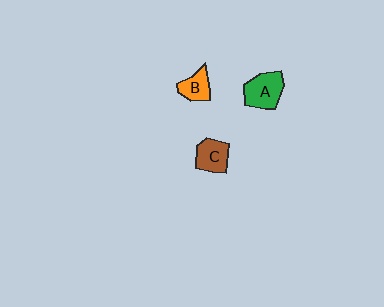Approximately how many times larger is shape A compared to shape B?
Approximately 1.6 times.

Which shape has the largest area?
Shape A (green).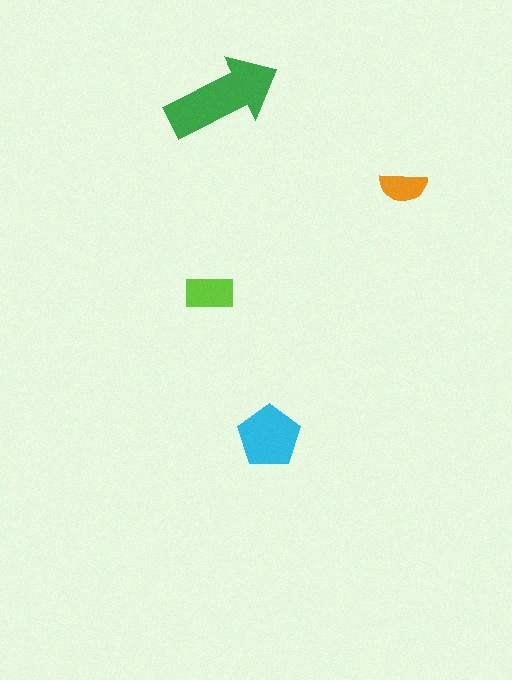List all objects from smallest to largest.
The orange semicircle, the lime rectangle, the cyan pentagon, the green arrow.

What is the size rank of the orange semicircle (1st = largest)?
4th.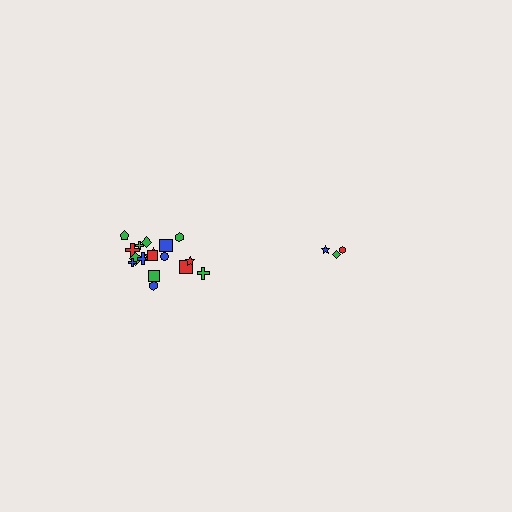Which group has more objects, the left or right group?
The left group.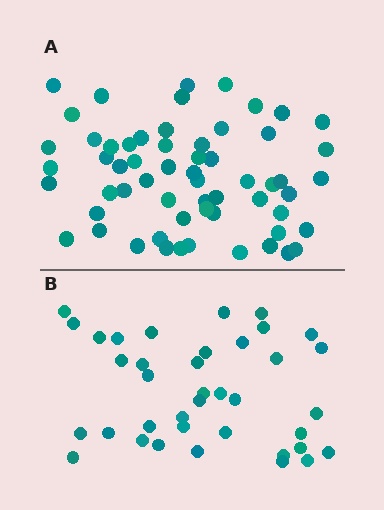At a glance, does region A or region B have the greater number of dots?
Region A (the top region) has more dots.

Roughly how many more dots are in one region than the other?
Region A has approximately 20 more dots than region B.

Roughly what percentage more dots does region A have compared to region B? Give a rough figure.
About 60% more.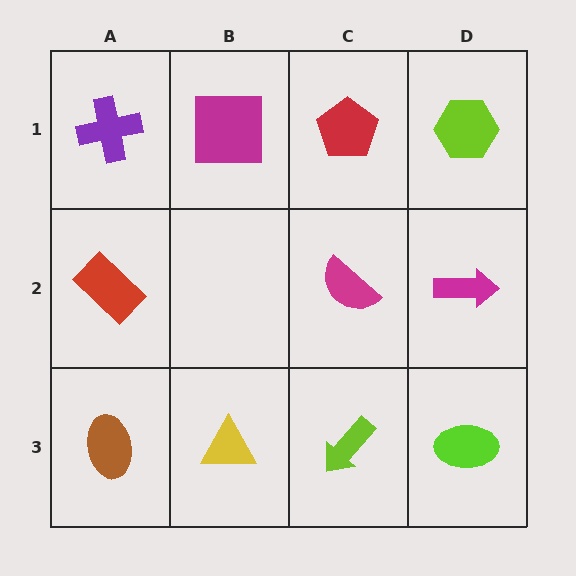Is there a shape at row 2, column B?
No, that cell is empty.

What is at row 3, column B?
A yellow triangle.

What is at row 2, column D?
A magenta arrow.